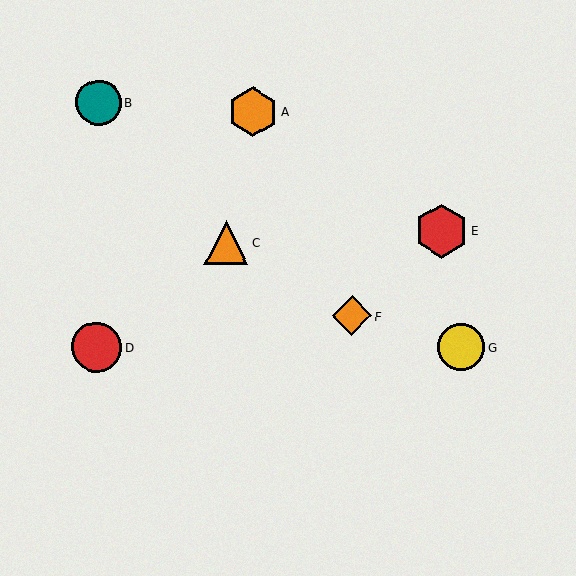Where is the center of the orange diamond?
The center of the orange diamond is at (352, 316).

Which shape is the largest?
The red hexagon (labeled E) is the largest.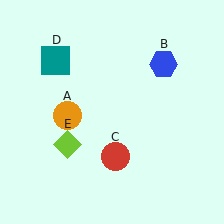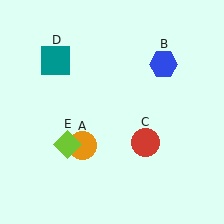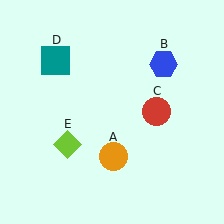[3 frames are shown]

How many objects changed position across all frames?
2 objects changed position: orange circle (object A), red circle (object C).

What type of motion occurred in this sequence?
The orange circle (object A), red circle (object C) rotated counterclockwise around the center of the scene.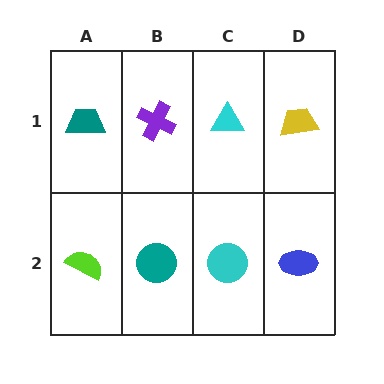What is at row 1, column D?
A yellow trapezoid.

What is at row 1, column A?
A teal trapezoid.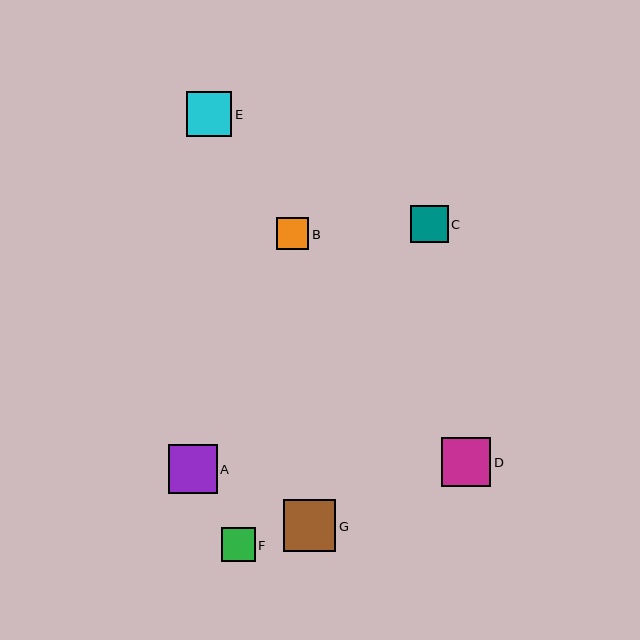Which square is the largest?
Square G is the largest with a size of approximately 52 pixels.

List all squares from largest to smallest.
From largest to smallest: G, D, A, E, C, F, B.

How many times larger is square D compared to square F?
Square D is approximately 1.5 times the size of square F.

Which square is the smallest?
Square B is the smallest with a size of approximately 32 pixels.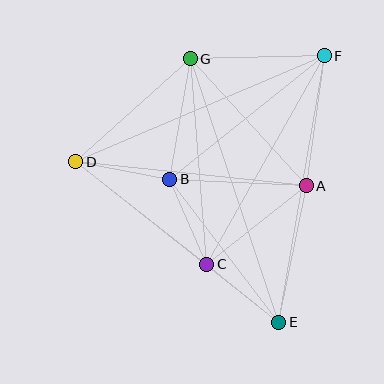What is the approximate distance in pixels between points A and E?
The distance between A and E is approximately 139 pixels.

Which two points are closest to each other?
Points C and E are closest to each other.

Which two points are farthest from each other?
Points E and G are farthest from each other.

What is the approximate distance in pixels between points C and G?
The distance between C and G is approximately 206 pixels.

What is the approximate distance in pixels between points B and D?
The distance between B and D is approximately 96 pixels.